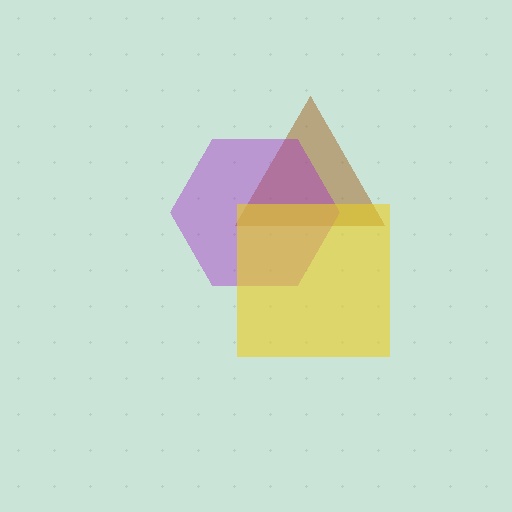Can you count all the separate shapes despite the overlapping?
Yes, there are 3 separate shapes.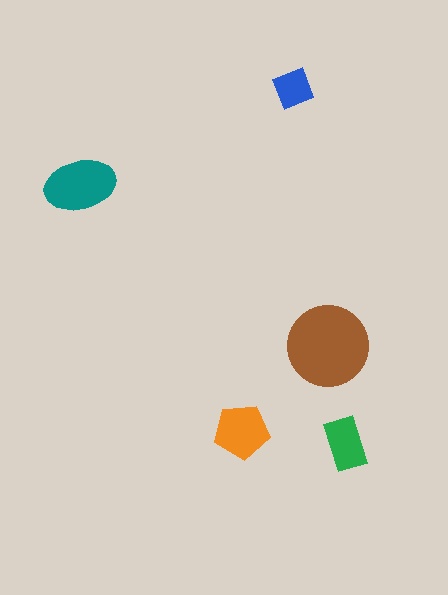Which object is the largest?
The brown circle.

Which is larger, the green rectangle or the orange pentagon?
The orange pentagon.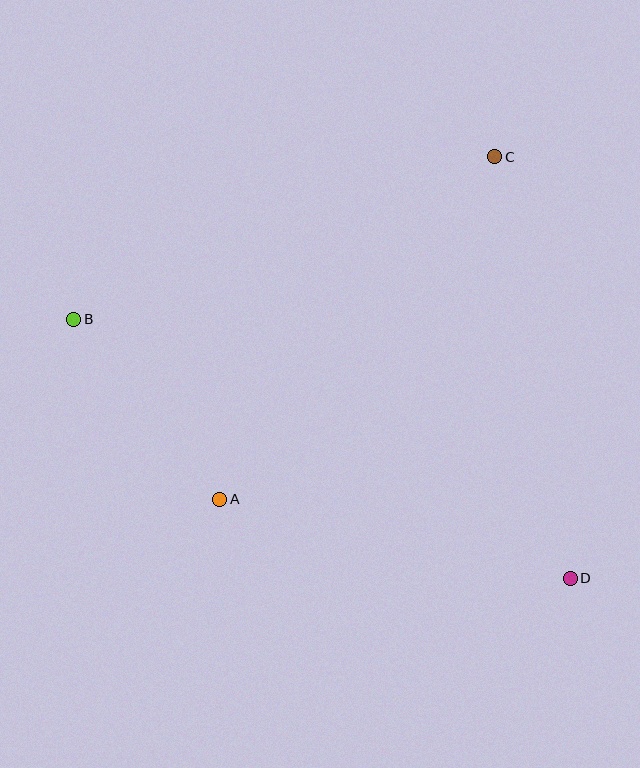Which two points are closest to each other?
Points A and B are closest to each other.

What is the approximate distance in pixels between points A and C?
The distance between A and C is approximately 439 pixels.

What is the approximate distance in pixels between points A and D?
The distance between A and D is approximately 359 pixels.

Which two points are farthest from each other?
Points B and D are farthest from each other.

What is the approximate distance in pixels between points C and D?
The distance between C and D is approximately 428 pixels.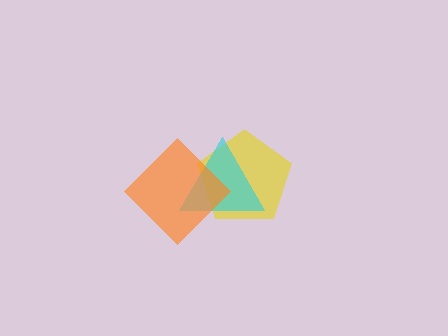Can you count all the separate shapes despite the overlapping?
Yes, there are 3 separate shapes.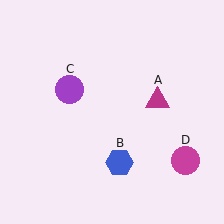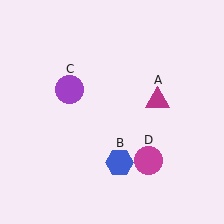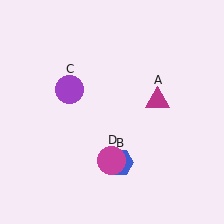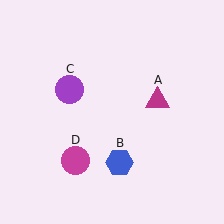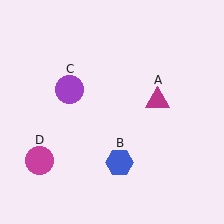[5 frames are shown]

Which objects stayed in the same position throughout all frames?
Magenta triangle (object A) and blue hexagon (object B) and purple circle (object C) remained stationary.